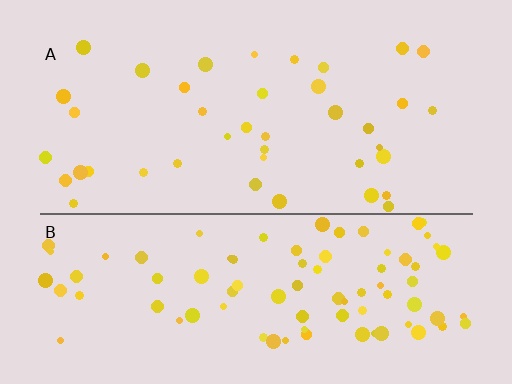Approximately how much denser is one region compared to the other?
Approximately 2.2× — region B over region A.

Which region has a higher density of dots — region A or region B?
B (the bottom).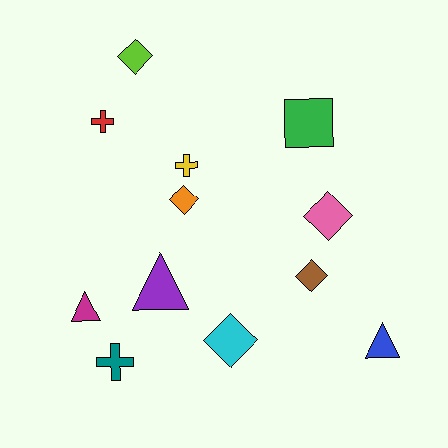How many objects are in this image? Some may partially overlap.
There are 12 objects.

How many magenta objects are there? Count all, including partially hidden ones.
There is 1 magenta object.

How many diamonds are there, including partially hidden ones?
There are 5 diamonds.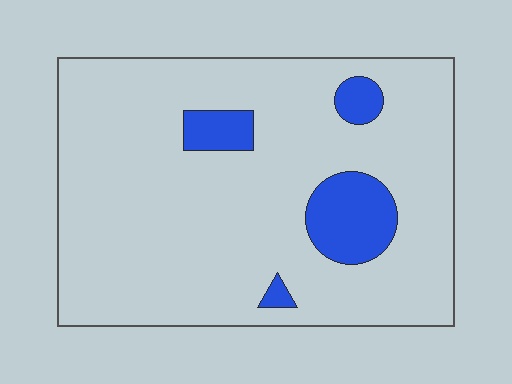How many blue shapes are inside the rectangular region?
4.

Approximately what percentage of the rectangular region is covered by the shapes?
Approximately 10%.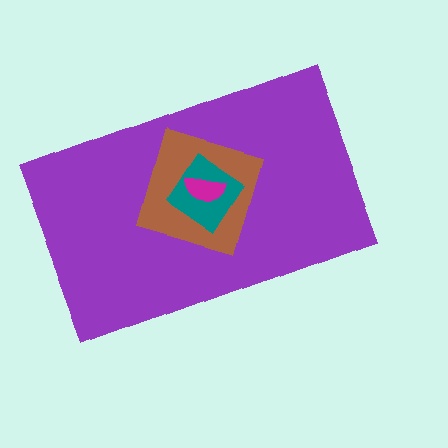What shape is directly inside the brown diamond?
The teal diamond.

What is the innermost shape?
The magenta semicircle.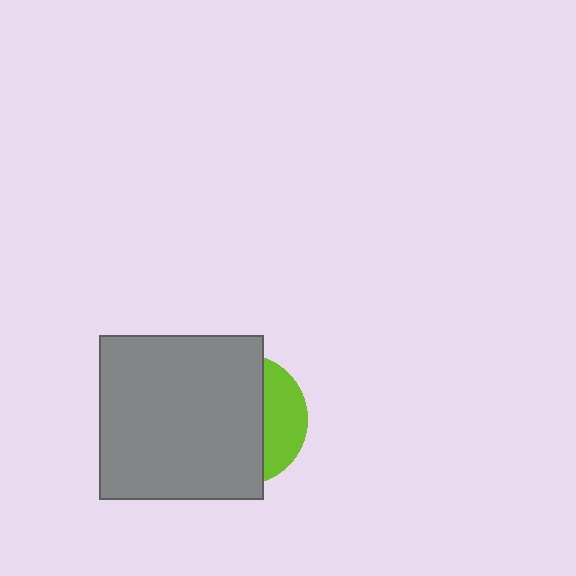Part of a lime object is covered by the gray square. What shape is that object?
It is a circle.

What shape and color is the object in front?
The object in front is a gray square.